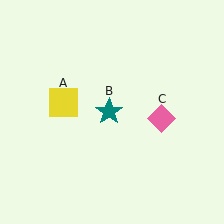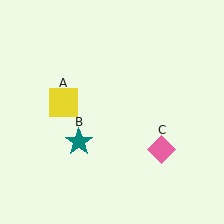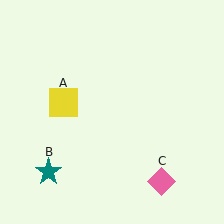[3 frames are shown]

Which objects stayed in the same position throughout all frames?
Yellow square (object A) remained stationary.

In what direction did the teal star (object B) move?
The teal star (object B) moved down and to the left.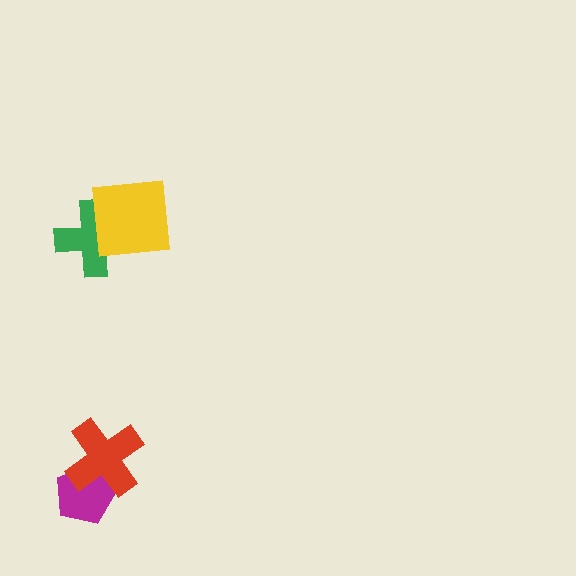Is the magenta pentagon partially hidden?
Yes, it is partially covered by another shape.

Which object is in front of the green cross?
The yellow square is in front of the green cross.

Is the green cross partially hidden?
Yes, it is partially covered by another shape.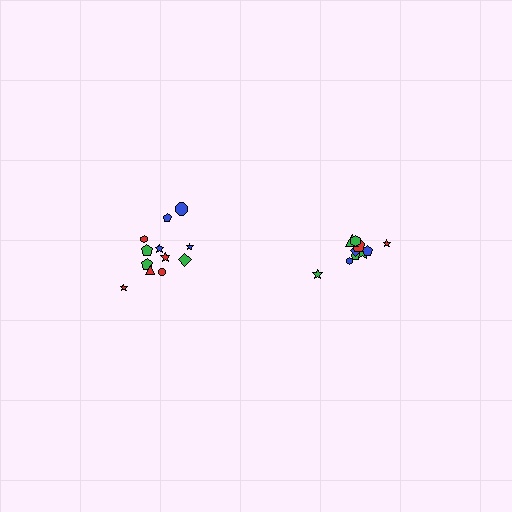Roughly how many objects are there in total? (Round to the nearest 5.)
Roughly 20 objects in total.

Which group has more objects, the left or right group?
The left group.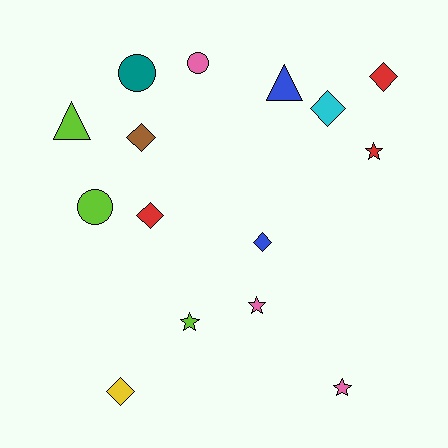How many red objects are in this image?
There are 3 red objects.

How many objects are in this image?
There are 15 objects.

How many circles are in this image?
There are 3 circles.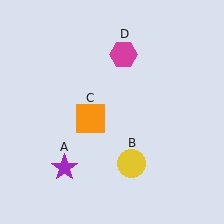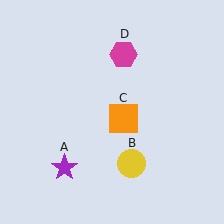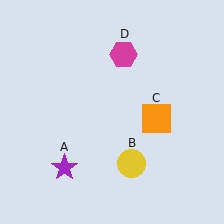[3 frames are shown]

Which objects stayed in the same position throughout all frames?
Purple star (object A) and yellow circle (object B) and magenta hexagon (object D) remained stationary.